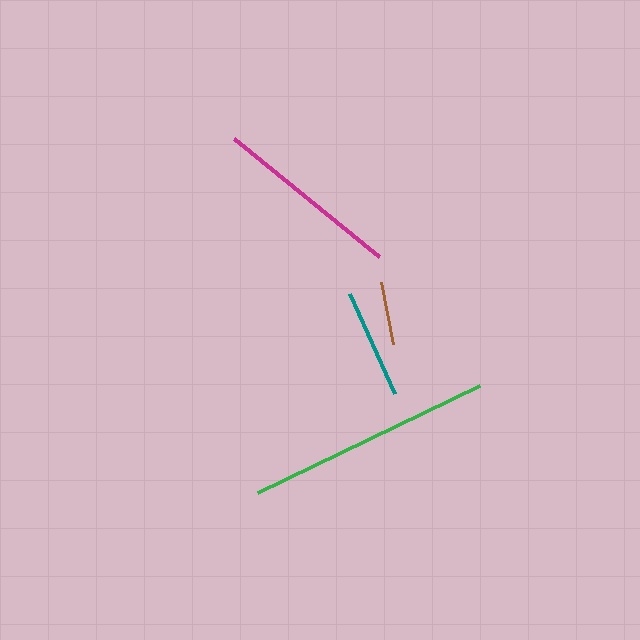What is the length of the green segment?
The green segment is approximately 246 pixels long.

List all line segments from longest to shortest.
From longest to shortest: green, magenta, teal, brown.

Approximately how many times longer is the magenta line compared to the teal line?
The magenta line is approximately 1.7 times the length of the teal line.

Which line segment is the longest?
The green line is the longest at approximately 246 pixels.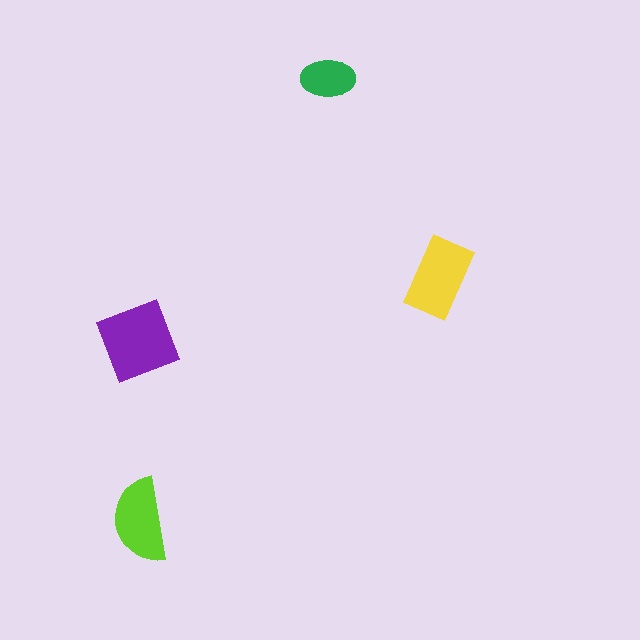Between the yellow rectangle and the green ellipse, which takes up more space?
The yellow rectangle.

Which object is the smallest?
The green ellipse.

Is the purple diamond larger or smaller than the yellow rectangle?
Larger.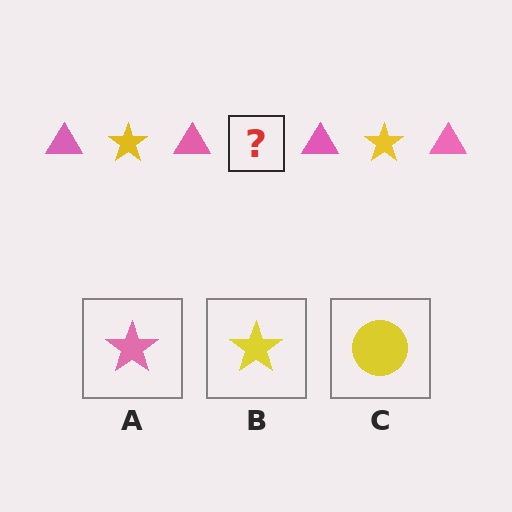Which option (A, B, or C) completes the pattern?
B.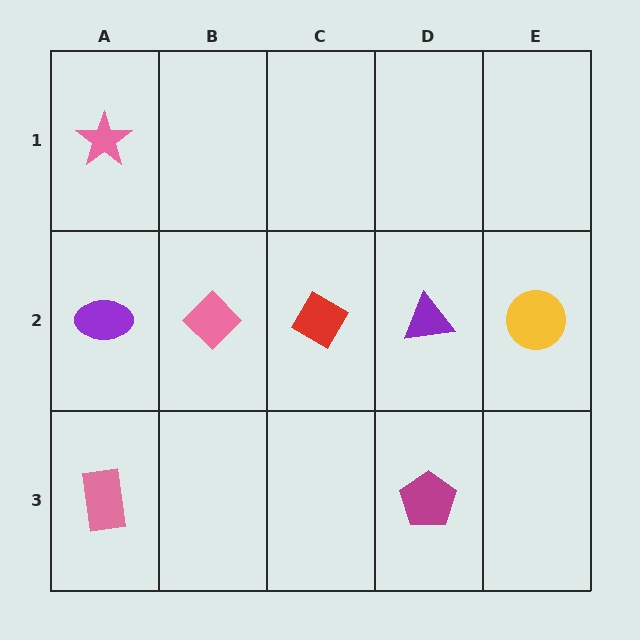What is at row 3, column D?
A magenta pentagon.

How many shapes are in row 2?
5 shapes.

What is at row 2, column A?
A purple ellipse.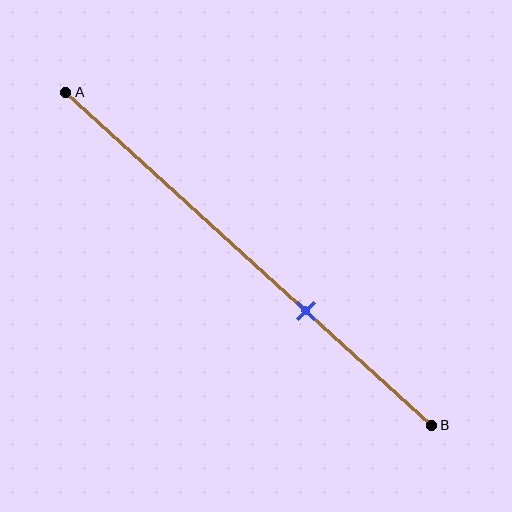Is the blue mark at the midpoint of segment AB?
No, the mark is at about 65% from A, not at the 50% midpoint.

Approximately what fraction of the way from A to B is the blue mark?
The blue mark is approximately 65% of the way from A to B.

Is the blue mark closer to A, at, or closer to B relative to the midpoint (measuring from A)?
The blue mark is closer to point B than the midpoint of segment AB.